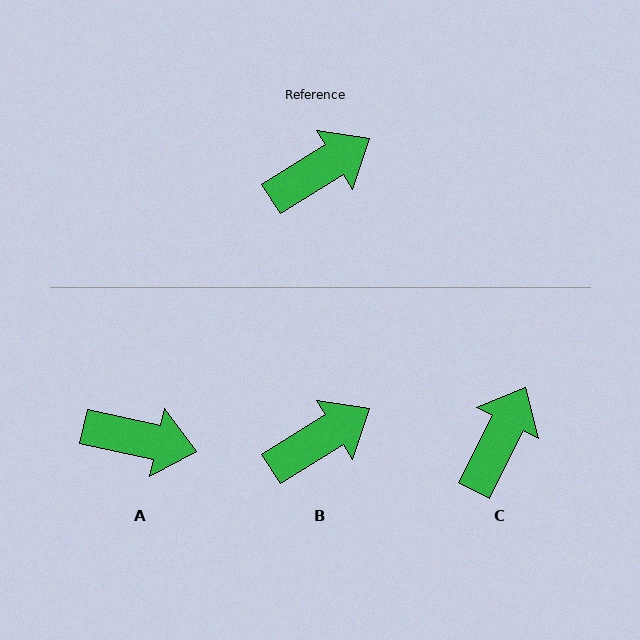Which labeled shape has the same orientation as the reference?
B.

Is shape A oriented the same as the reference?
No, it is off by about 45 degrees.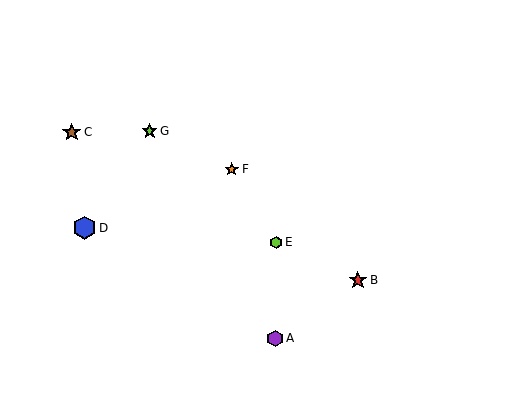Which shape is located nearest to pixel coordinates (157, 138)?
The lime star (labeled G) at (150, 131) is nearest to that location.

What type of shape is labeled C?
Shape C is a brown star.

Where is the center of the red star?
The center of the red star is at (358, 280).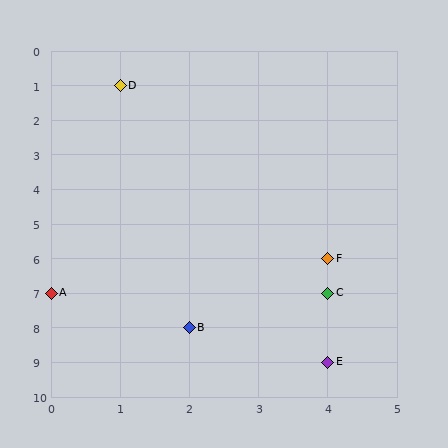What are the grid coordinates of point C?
Point C is at grid coordinates (4, 7).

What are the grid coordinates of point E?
Point E is at grid coordinates (4, 9).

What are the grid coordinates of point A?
Point A is at grid coordinates (0, 7).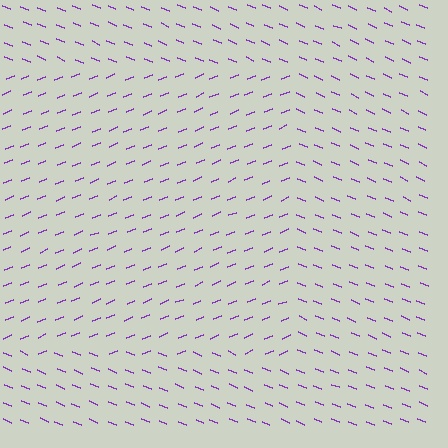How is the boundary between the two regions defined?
The boundary is defined purely by a change in line orientation (approximately 45 degrees difference). All lines are the same color and thickness.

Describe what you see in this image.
The image is filled with small purple line segments. A rectangle region in the image has lines oriented differently from the surrounding lines, creating a visible texture boundary.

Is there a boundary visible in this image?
Yes, there is a texture boundary formed by a change in line orientation.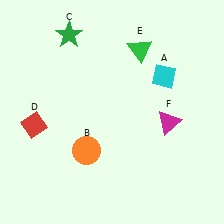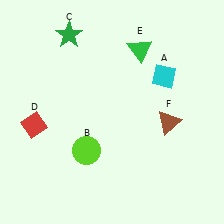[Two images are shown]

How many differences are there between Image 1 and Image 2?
There are 2 differences between the two images.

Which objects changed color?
B changed from orange to lime. F changed from magenta to brown.